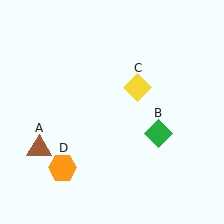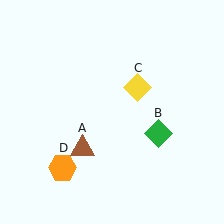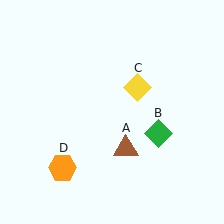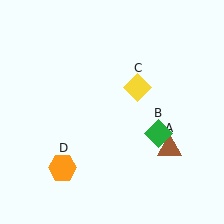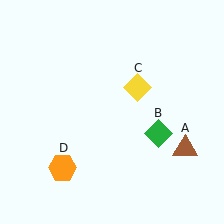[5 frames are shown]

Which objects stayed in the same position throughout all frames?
Green diamond (object B) and yellow diamond (object C) and orange hexagon (object D) remained stationary.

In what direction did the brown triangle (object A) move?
The brown triangle (object A) moved right.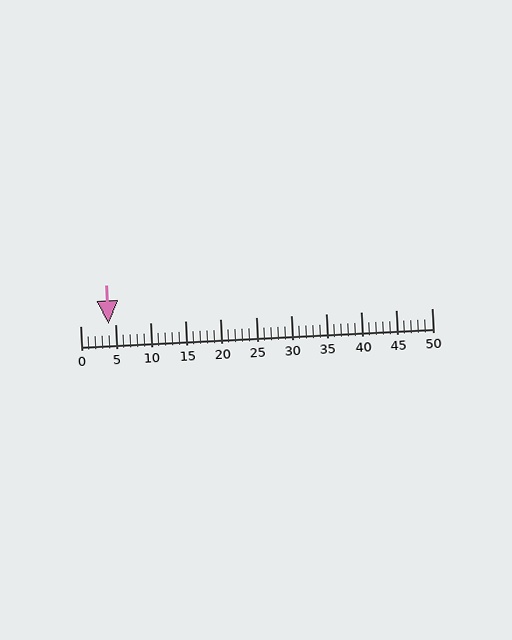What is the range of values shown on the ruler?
The ruler shows values from 0 to 50.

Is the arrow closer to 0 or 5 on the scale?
The arrow is closer to 5.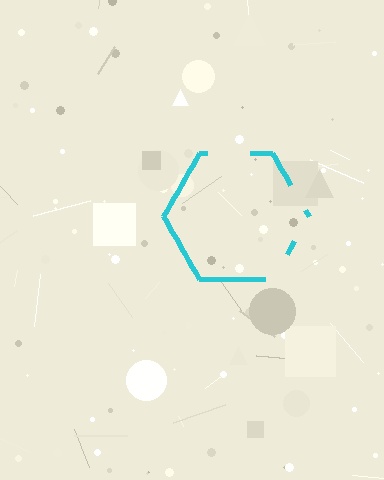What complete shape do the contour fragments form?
The contour fragments form a hexagon.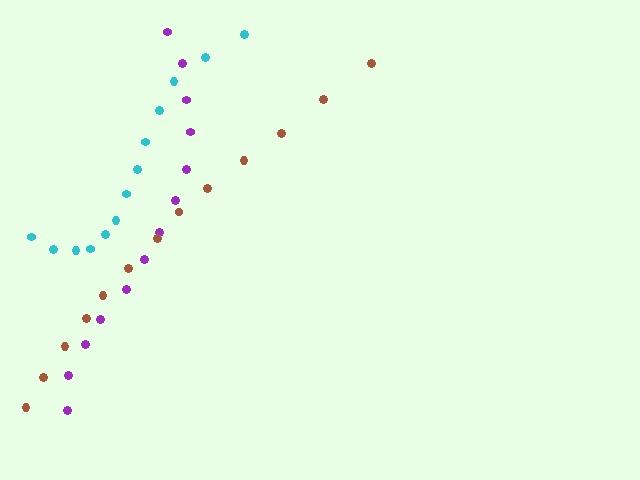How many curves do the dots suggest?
There are 3 distinct paths.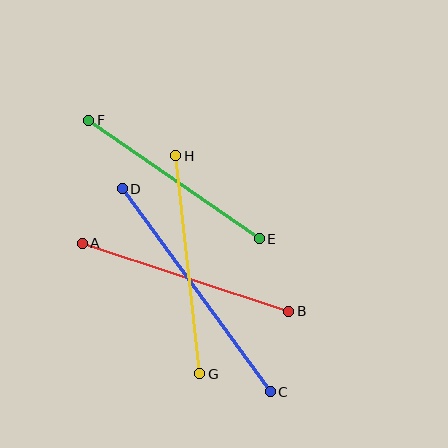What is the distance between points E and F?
The distance is approximately 207 pixels.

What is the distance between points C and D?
The distance is approximately 251 pixels.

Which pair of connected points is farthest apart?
Points C and D are farthest apart.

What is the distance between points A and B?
The distance is approximately 217 pixels.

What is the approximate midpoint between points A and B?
The midpoint is at approximately (185, 277) pixels.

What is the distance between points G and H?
The distance is approximately 219 pixels.